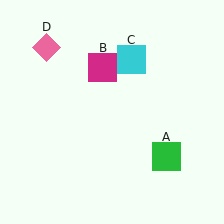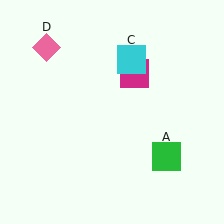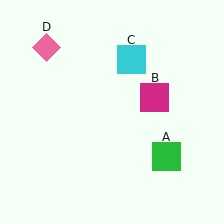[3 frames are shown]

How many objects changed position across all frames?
1 object changed position: magenta square (object B).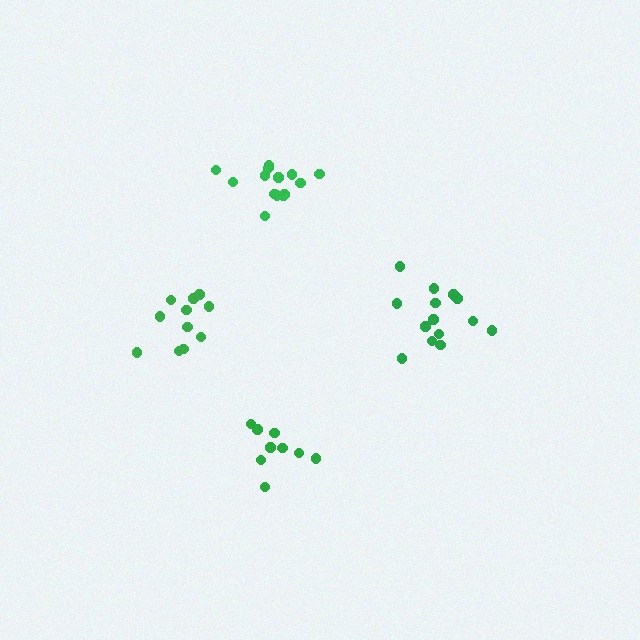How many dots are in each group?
Group 1: 14 dots, Group 2: 11 dots, Group 3: 9 dots, Group 4: 14 dots (48 total).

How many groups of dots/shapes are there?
There are 4 groups.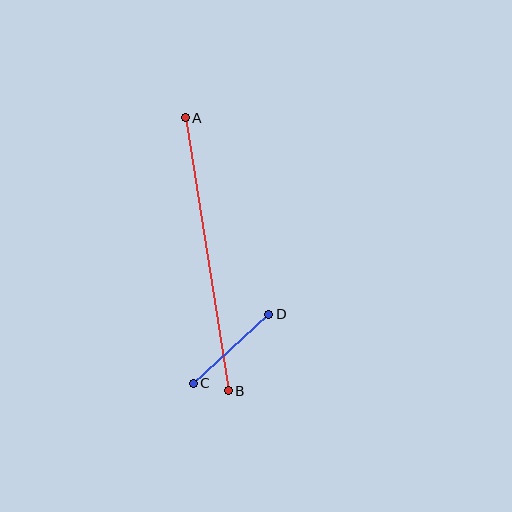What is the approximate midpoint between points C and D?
The midpoint is at approximately (231, 349) pixels.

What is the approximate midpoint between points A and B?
The midpoint is at approximately (207, 254) pixels.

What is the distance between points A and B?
The distance is approximately 277 pixels.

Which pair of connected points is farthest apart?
Points A and B are farthest apart.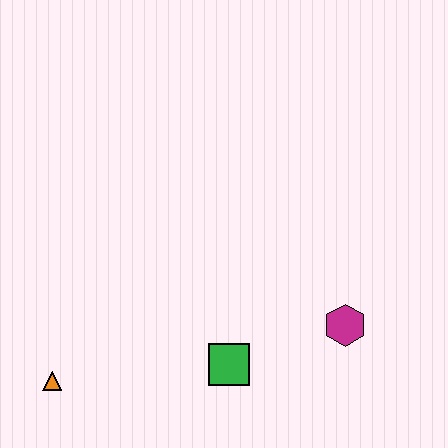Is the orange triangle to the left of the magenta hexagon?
Yes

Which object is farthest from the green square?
The orange triangle is farthest from the green square.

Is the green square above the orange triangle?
Yes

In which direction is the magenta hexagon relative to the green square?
The magenta hexagon is to the right of the green square.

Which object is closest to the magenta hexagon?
The green square is closest to the magenta hexagon.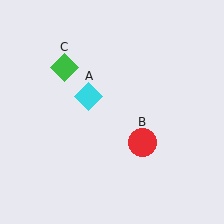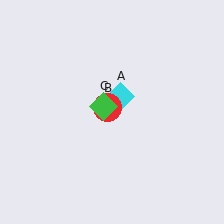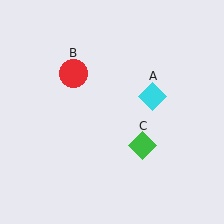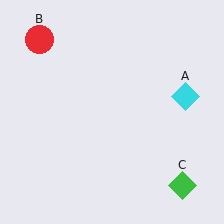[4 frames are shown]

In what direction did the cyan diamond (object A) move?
The cyan diamond (object A) moved right.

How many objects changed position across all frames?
3 objects changed position: cyan diamond (object A), red circle (object B), green diamond (object C).